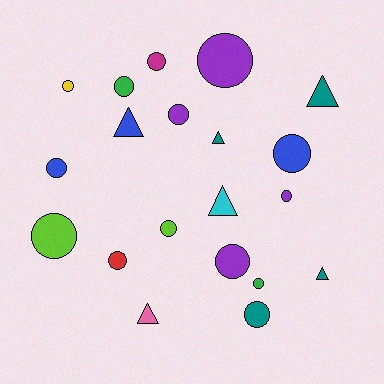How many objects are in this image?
There are 20 objects.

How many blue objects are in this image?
There are 3 blue objects.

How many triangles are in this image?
There are 6 triangles.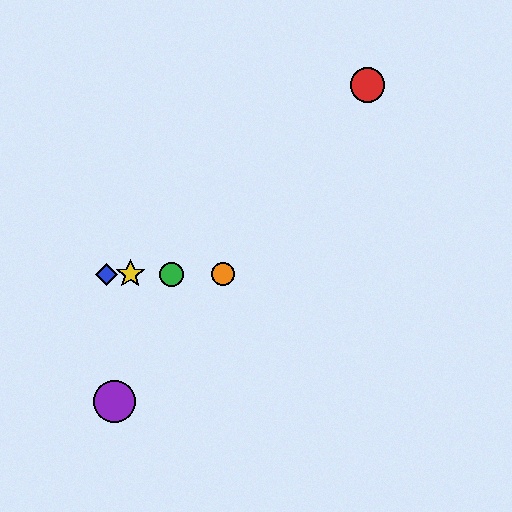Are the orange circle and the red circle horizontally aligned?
No, the orange circle is at y≈274 and the red circle is at y≈85.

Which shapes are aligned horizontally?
The blue diamond, the green circle, the yellow star, the orange circle are aligned horizontally.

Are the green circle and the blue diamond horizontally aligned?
Yes, both are at y≈274.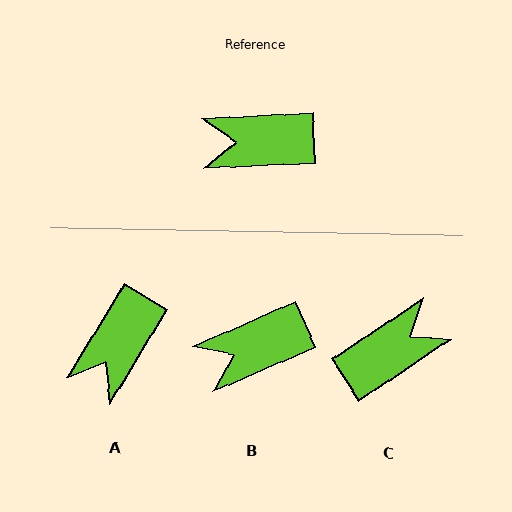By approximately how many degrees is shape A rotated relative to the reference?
Approximately 56 degrees counter-clockwise.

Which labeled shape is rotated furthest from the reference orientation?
C, about 149 degrees away.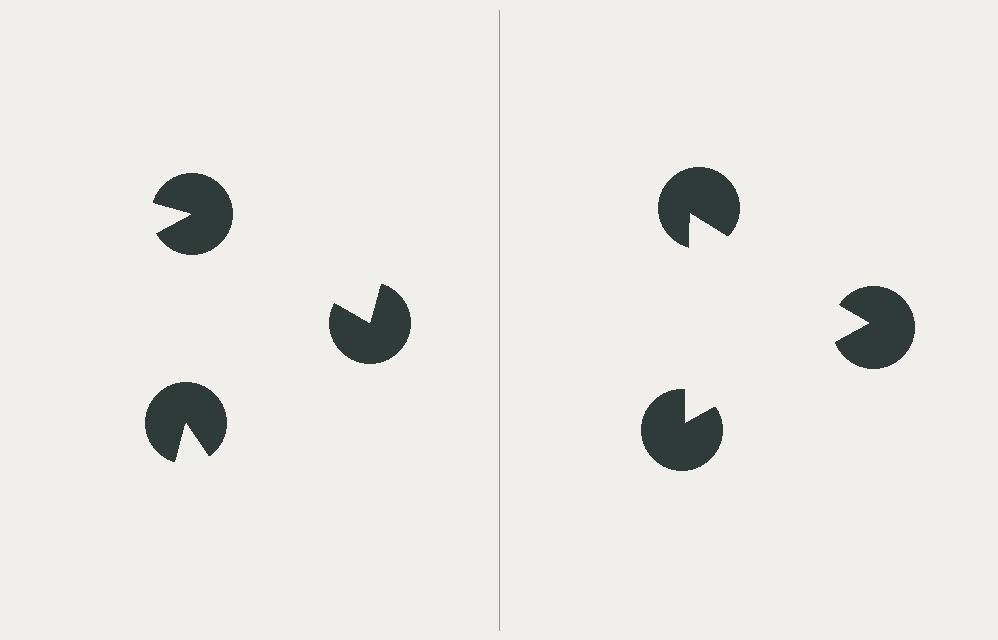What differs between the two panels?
The pac-man discs are positioned identically on both sides; only the wedge orientations differ. On the right they align to a triangle; on the left they are misaligned.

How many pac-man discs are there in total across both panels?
6 — 3 on each side.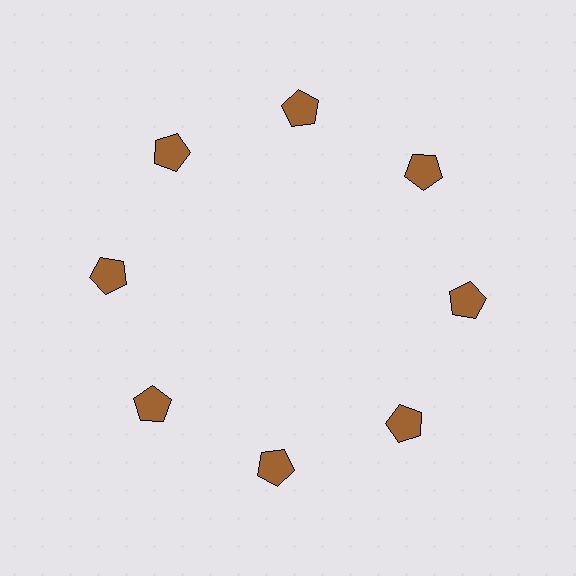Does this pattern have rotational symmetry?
Yes, this pattern has 8-fold rotational symmetry. It looks the same after rotating 45 degrees around the center.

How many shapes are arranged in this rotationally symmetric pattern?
There are 8 shapes, arranged in 8 groups of 1.